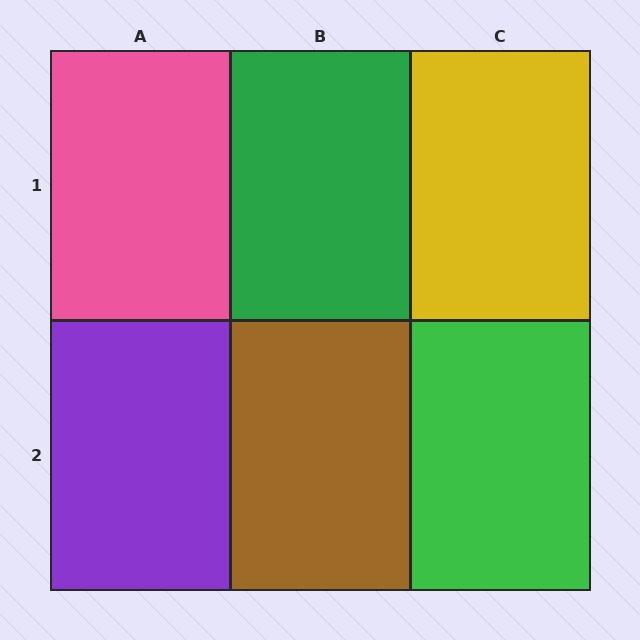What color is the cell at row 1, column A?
Pink.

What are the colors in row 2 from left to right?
Purple, brown, green.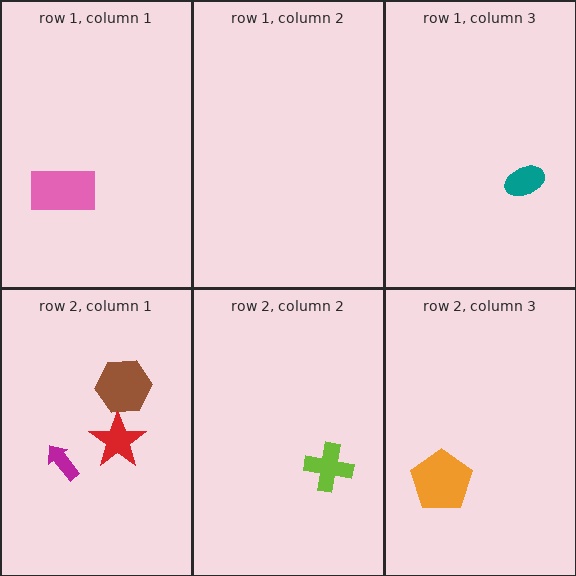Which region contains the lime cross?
The row 2, column 2 region.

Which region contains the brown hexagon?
The row 2, column 1 region.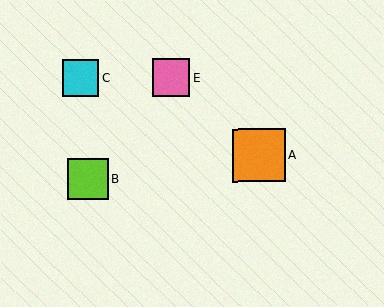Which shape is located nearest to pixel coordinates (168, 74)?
The pink square (labeled E) at (171, 78) is nearest to that location.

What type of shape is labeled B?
Shape B is a lime square.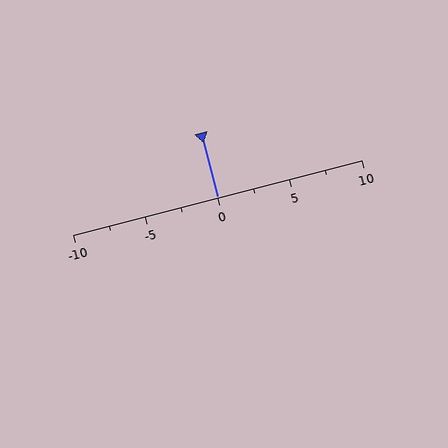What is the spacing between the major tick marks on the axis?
The major ticks are spaced 5 apart.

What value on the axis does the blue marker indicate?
The marker indicates approximately 0.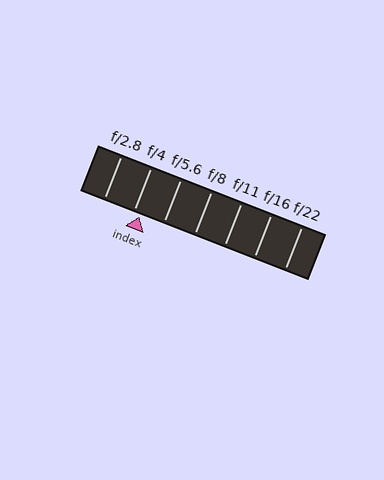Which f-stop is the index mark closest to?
The index mark is closest to f/4.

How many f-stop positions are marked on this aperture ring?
There are 7 f-stop positions marked.